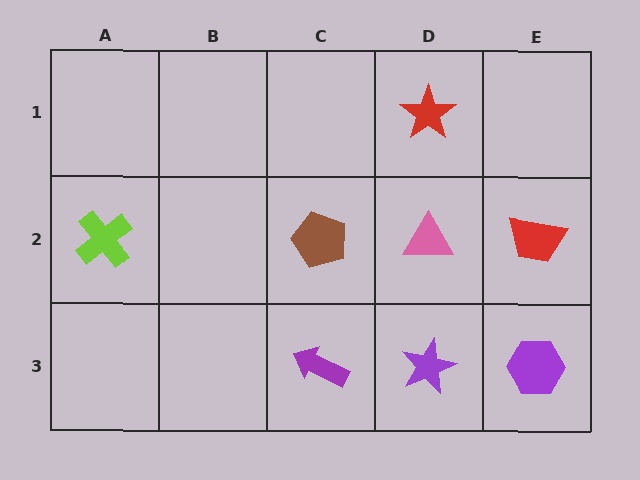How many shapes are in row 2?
4 shapes.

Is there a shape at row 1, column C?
No, that cell is empty.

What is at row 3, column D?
A purple star.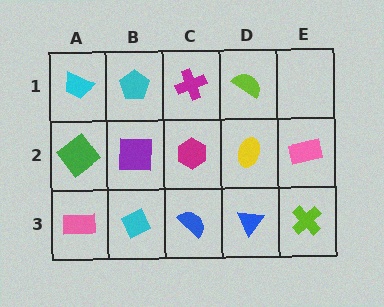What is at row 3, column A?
A pink rectangle.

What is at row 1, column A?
A cyan trapezoid.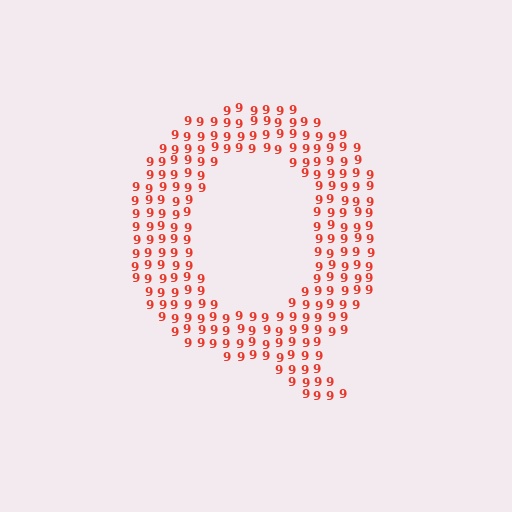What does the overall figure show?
The overall figure shows the letter Q.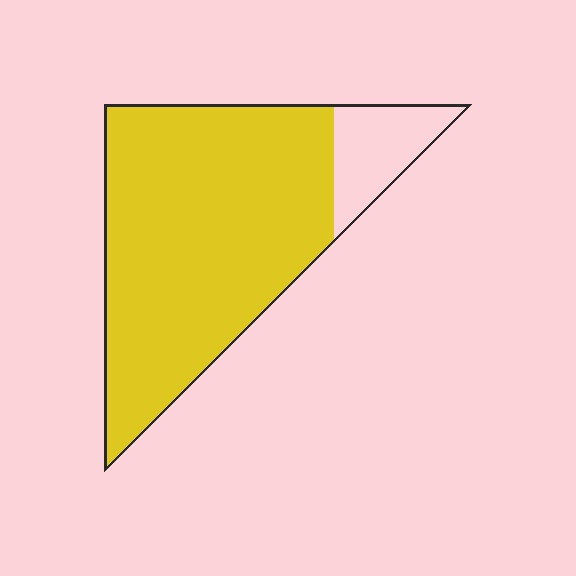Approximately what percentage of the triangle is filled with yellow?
Approximately 85%.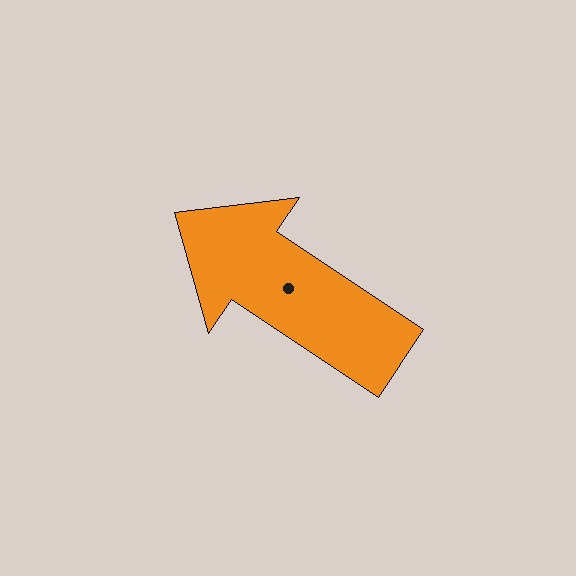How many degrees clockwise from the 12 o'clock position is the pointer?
Approximately 303 degrees.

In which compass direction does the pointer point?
Northwest.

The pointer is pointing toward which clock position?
Roughly 10 o'clock.